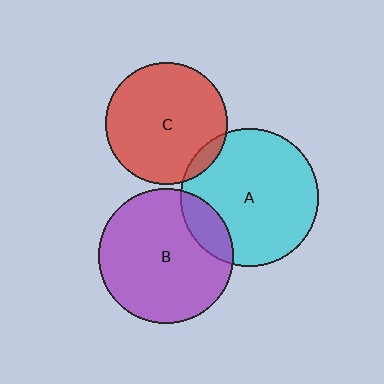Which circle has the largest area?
Circle A (cyan).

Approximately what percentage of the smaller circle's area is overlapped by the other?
Approximately 15%.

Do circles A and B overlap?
Yes.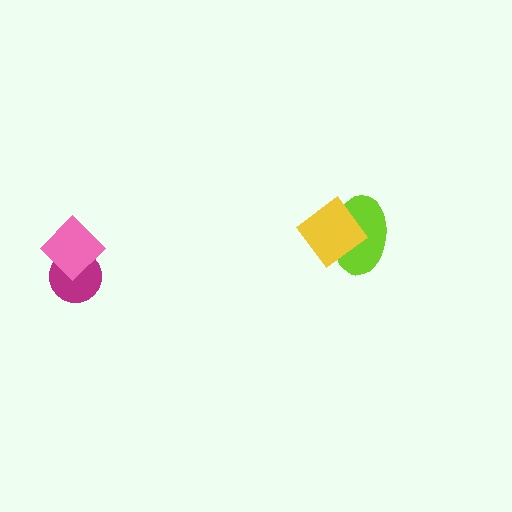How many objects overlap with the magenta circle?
1 object overlaps with the magenta circle.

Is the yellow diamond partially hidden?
No, no other shape covers it.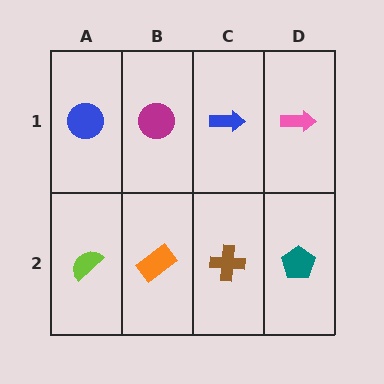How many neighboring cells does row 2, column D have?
2.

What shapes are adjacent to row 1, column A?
A lime semicircle (row 2, column A), a magenta circle (row 1, column B).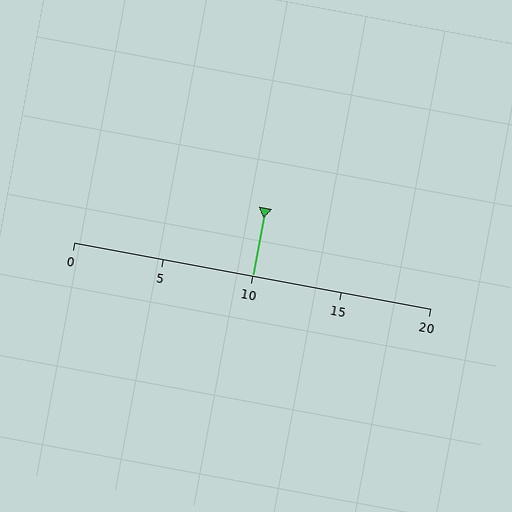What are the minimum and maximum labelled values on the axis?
The axis runs from 0 to 20.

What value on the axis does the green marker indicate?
The marker indicates approximately 10.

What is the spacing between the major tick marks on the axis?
The major ticks are spaced 5 apart.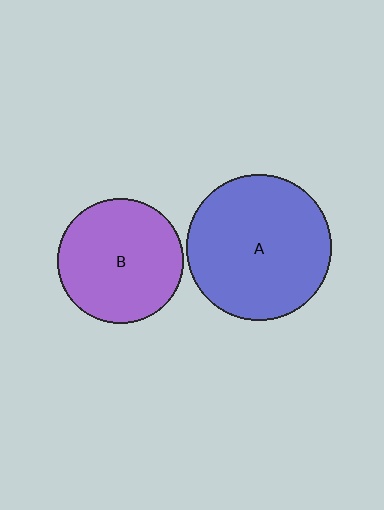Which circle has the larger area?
Circle A (blue).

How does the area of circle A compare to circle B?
Approximately 1.3 times.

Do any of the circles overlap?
No, none of the circles overlap.